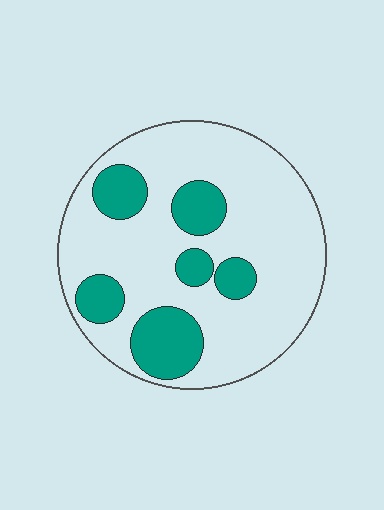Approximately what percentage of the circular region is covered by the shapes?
Approximately 25%.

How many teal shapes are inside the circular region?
6.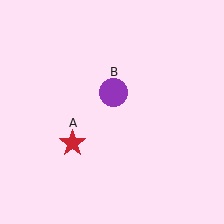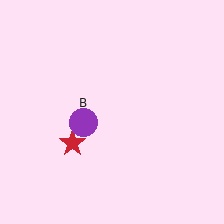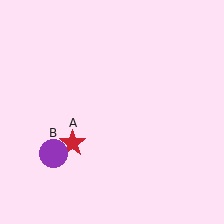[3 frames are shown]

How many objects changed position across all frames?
1 object changed position: purple circle (object B).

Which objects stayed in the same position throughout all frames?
Red star (object A) remained stationary.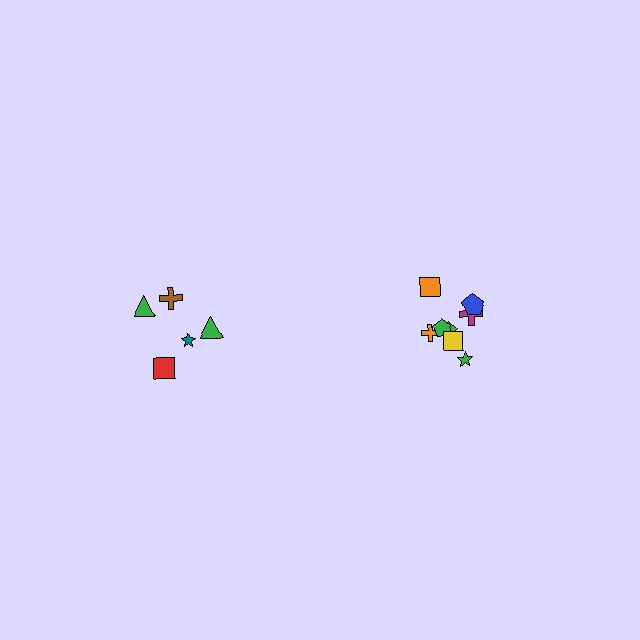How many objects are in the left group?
There are 5 objects.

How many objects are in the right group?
There are 8 objects.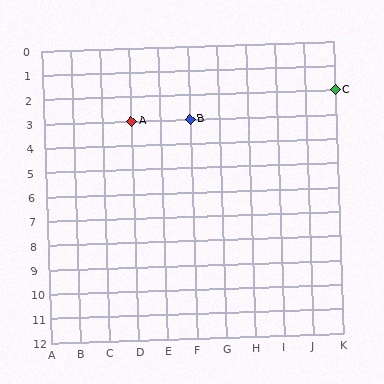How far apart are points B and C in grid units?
Points B and C are 5 columns and 1 row apart (about 5.1 grid units diagonally).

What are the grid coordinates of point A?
Point A is at grid coordinates (D, 3).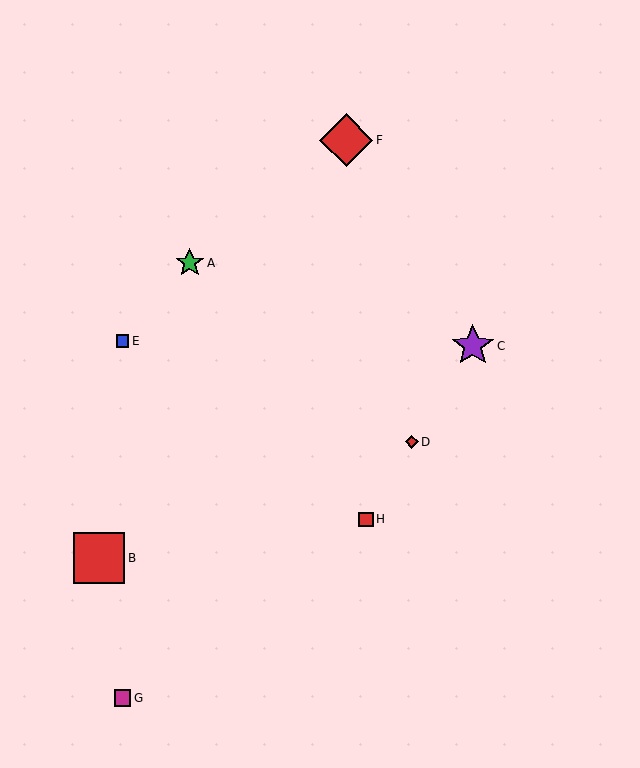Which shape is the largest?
The red diamond (labeled F) is the largest.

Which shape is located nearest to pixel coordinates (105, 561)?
The red square (labeled B) at (99, 558) is nearest to that location.